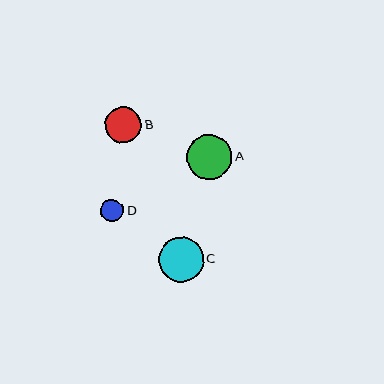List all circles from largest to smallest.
From largest to smallest: C, A, B, D.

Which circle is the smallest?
Circle D is the smallest with a size of approximately 23 pixels.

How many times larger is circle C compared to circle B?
Circle C is approximately 1.2 times the size of circle B.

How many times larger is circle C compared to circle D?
Circle C is approximately 2.0 times the size of circle D.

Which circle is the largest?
Circle C is the largest with a size of approximately 45 pixels.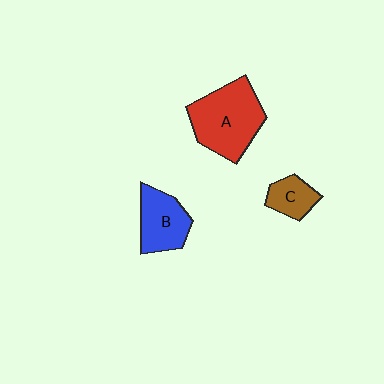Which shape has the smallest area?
Shape C (brown).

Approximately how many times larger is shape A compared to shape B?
Approximately 1.6 times.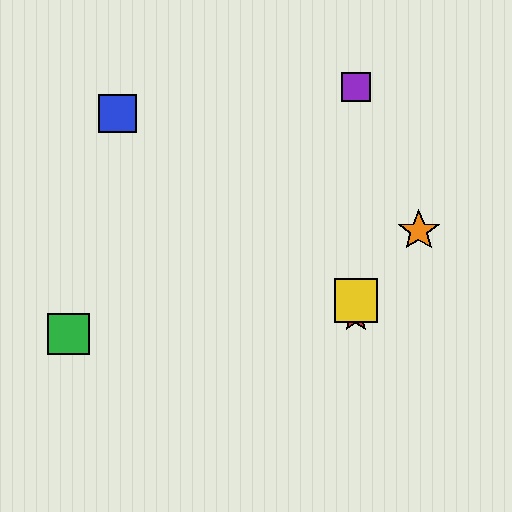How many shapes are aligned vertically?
3 shapes (the red star, the yellow square, the purple square) are aligned vertically.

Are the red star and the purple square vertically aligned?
Yes, both are at x≈356.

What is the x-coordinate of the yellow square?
The yellow square is at x≈356.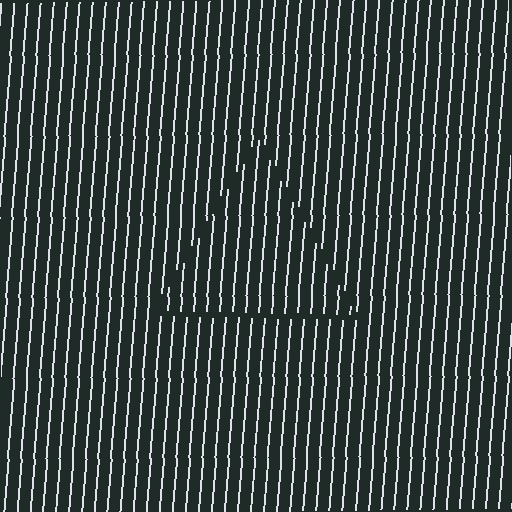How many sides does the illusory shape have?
3 sides — the line-ends trace a triangle.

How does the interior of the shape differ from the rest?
The interior of the shape contains the same grating, shifted by half a period — the contour is defined by the phase discontinuity where line-ends from the inner and outer gratings abut.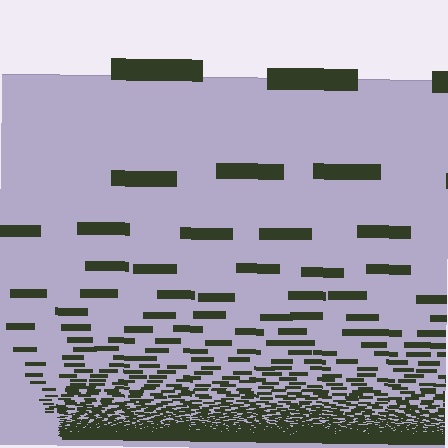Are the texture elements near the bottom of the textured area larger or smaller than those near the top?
Smaller. The gradient is inverted — elements near the bottom are smaller and denser.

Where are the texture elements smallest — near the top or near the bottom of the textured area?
Near the bottom.